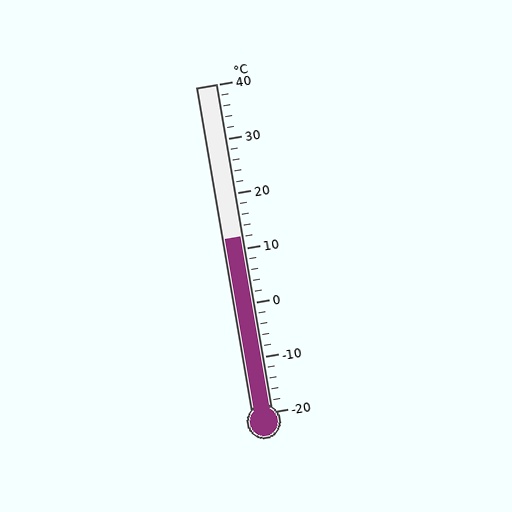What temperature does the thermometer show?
The thermometer shows approximately 12°C.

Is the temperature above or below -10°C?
The temperature is above -10°C.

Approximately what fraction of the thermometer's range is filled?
The thermometer is filled to approximately 55% of its range.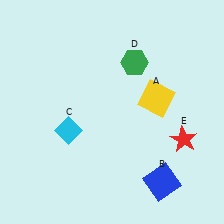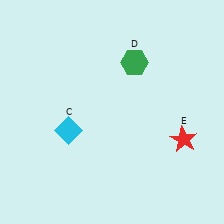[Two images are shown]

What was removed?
The blue square (B), the yellow square (A) were removed in Image 2.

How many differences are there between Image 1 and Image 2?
There are 2 differences between the two images.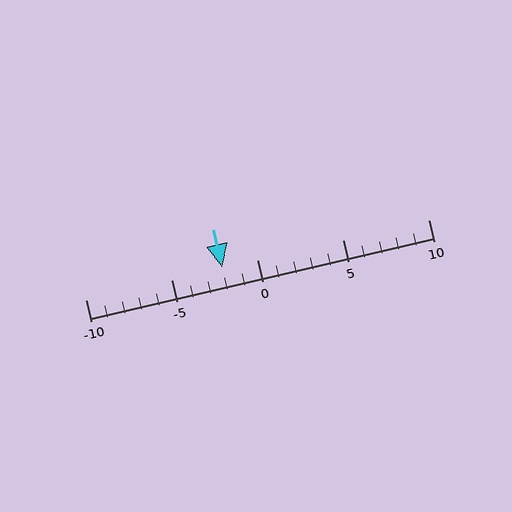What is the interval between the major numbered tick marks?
The major tick marks are spaced 5 units apart.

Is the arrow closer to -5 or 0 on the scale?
The arrow is closer to 0.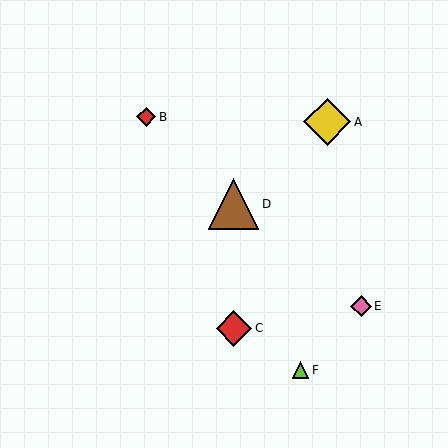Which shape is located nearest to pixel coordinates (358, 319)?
The pink diamond (labeled E) at (361, 306) is nearest to that location.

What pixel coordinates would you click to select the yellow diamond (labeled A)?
Click at (327, 122) to select the yellow diamond A.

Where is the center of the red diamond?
The center of the red diamond is at (234, 328).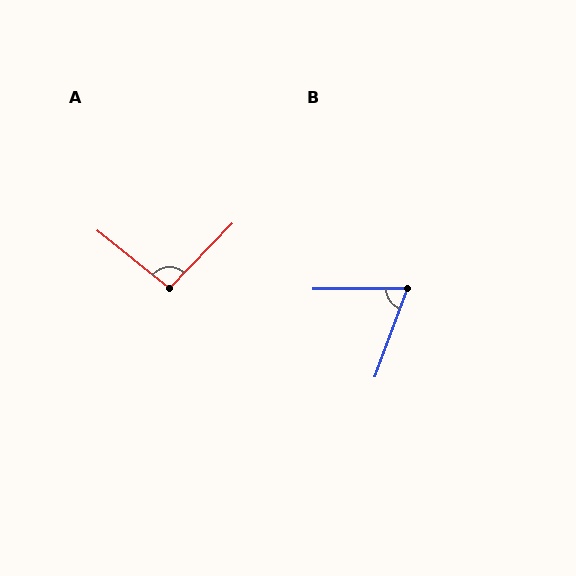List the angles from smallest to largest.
B (70°), A (96°).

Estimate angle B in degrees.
Approximately 70 degrees.